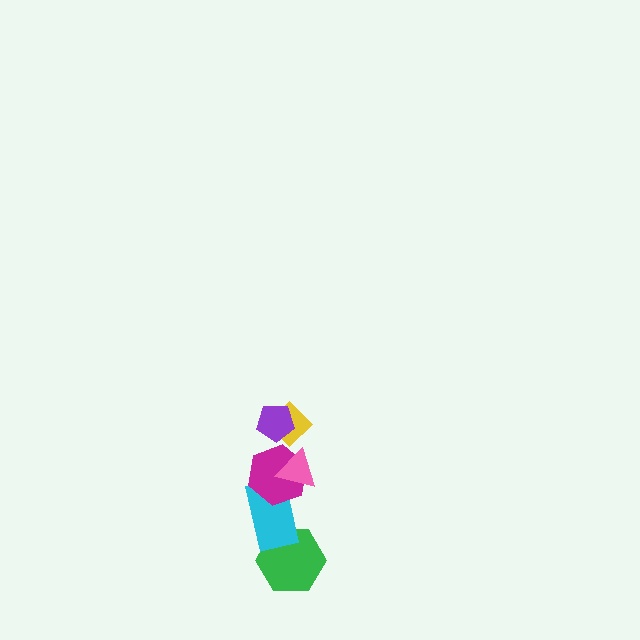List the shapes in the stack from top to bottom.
From top to bottom: the purple pentagon, the yellow diamond, the pink triangle, the magenta hexagon, the cyan rectangle, the green hexagon.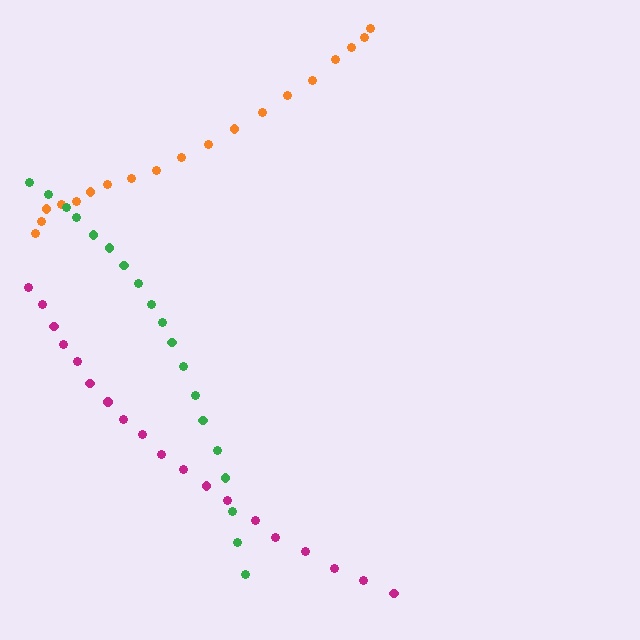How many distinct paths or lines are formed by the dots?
There are 3 distinct paths.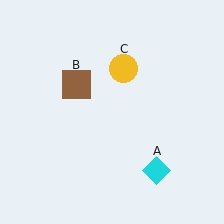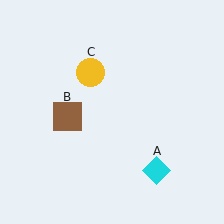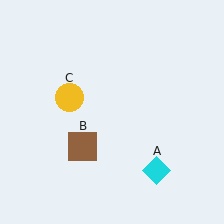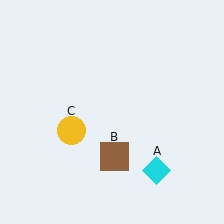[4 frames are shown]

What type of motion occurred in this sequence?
The brown square (object B), yellow circle (object C) rotated counterclockwise around the center of the scene.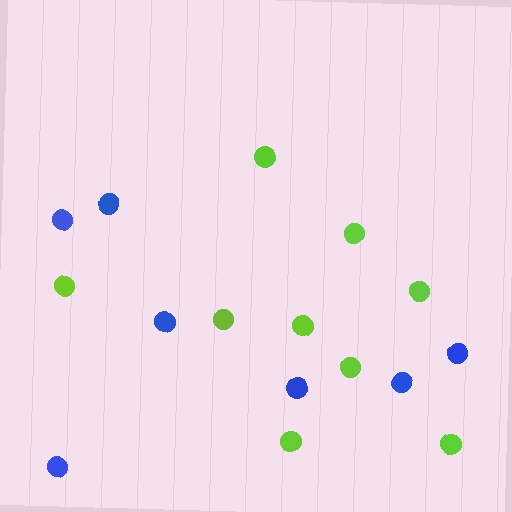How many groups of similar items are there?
There are 2 groups: one group of blue circles (7) and one group of lime circles (9).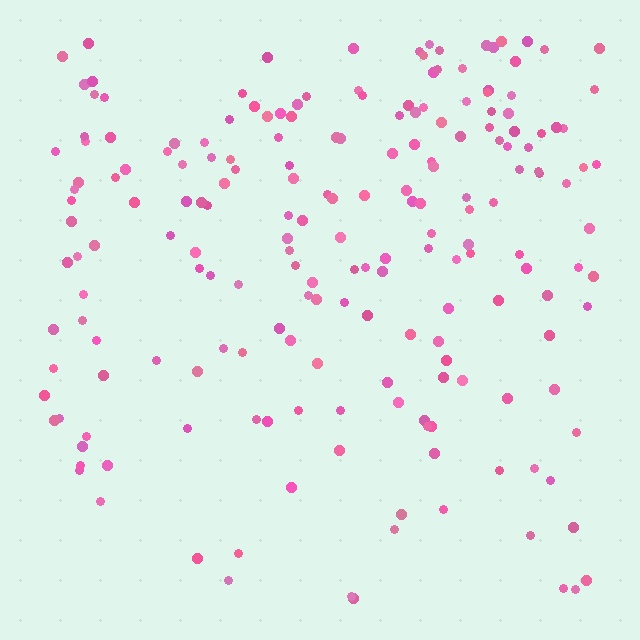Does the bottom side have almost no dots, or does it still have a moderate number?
Still a moderate number, just noticeably fewer than the top.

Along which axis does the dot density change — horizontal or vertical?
Vertical.